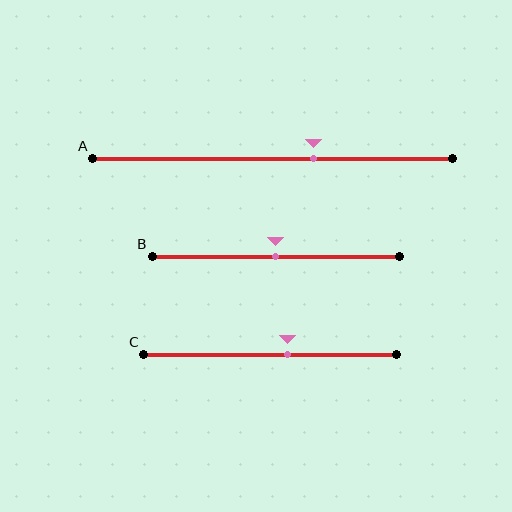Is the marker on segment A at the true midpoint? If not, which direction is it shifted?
No, the marker on segment A is shifted to the right by about 11% of the segment length.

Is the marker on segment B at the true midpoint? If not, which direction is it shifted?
Yes, the marker on segment B is at the true midpoint.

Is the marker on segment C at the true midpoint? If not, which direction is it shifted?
No, the marker on segment C is shifted to the right by about 7% of the segment length.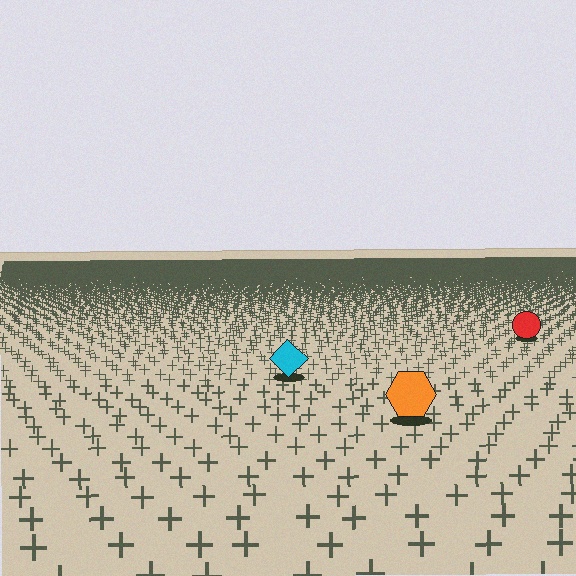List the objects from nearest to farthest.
From nearest to farthest: the orange hexagon, the cyan diamond, the red circle.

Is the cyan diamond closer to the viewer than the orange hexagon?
No. The orange hexagon is closer — you can tell from the texture gradient: the ground texture is coarser near it.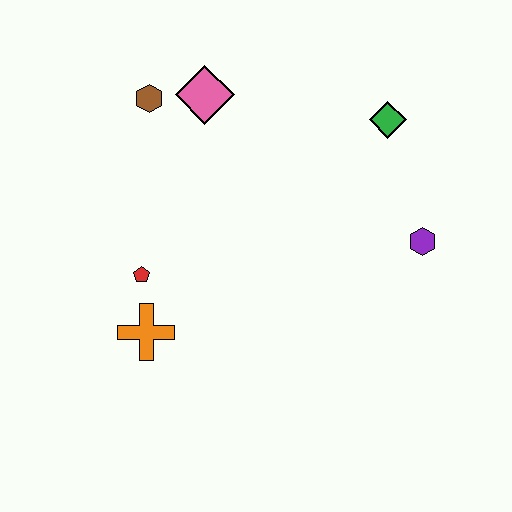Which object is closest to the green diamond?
The purple hexagon is closest to the green diamond.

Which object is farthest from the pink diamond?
The purple hexagon is farthest from the pink diamond.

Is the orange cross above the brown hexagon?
No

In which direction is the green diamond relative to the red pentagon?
The green diamond is to the right of the red pentagon.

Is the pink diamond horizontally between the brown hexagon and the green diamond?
Yes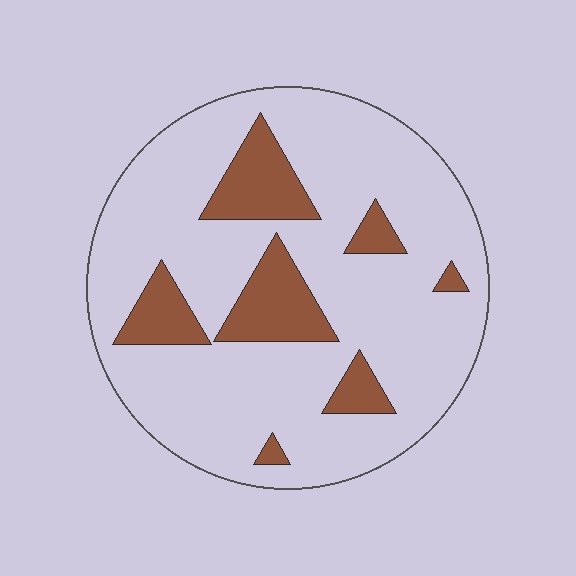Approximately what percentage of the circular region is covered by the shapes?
Approximately 20%.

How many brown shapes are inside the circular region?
7.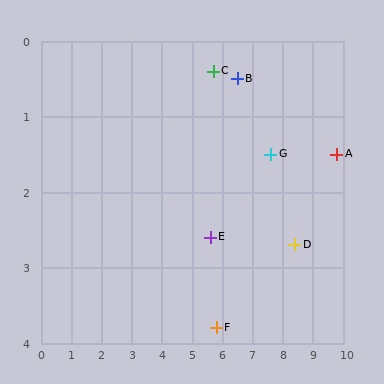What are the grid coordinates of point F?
Point F is at approximately (5.8, 3.8).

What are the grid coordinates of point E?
Point E is at approximately (5.6, 2.6).